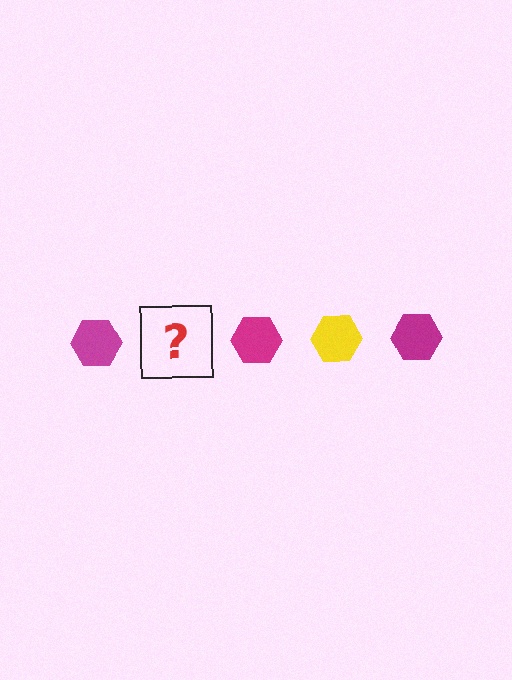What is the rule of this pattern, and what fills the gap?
The rule is that the pattern cycles through magenta, yellow hexagons. The gap should be filled with a yellow hexagon.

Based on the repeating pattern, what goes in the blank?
The blank should be a yellow hexagon.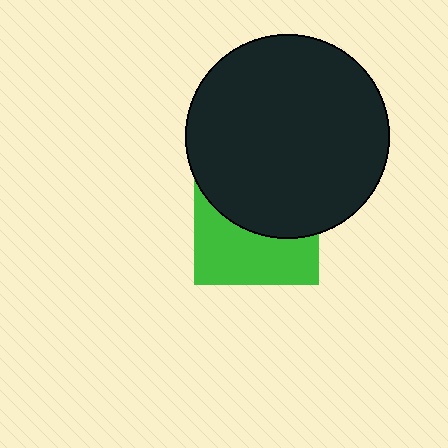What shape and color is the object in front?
The object in front is a black circle.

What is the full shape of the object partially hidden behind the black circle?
The partially hidden object is a green square.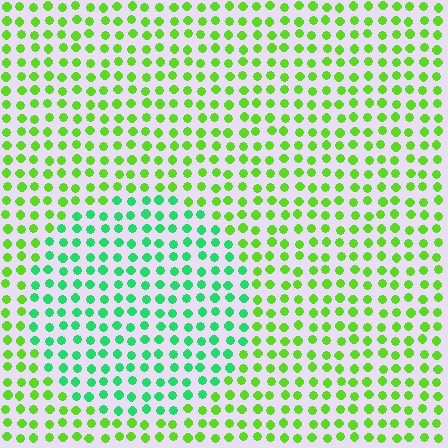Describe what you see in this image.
The image is filled with small lime elements in a uniform arrangement. A circle-shaped region is visible where the elements are tinted to a slightly different hue, forming a subtle color boundary.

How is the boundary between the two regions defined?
The boundary is defined purely by a slight shift in hue (about 42 degrees). Spacing, size, and orientation are identical on both sides.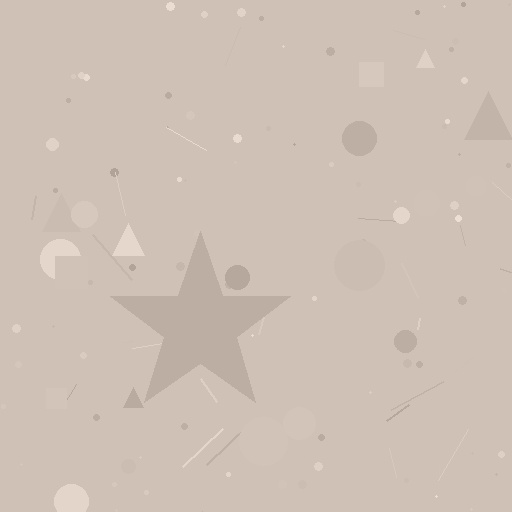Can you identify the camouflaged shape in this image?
The camouflaged shape is a star.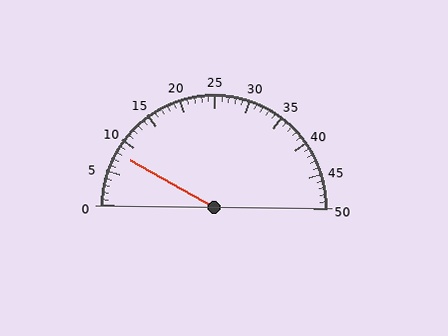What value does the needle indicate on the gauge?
The needle indicates approximately 8.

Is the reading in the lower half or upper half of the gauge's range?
The reading is in the lower half of the range (0 to 50).